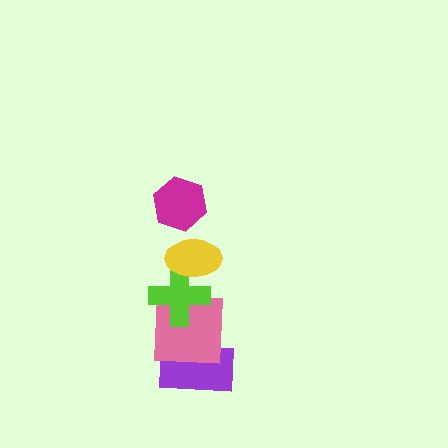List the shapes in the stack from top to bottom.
From top to bottom: the magenta hexagon, the yellow ellipse, the lime cross, the pink square, the purple rectangle.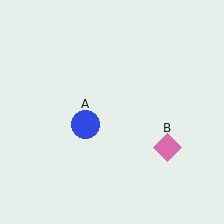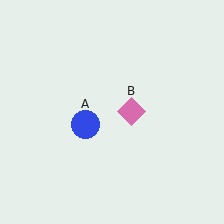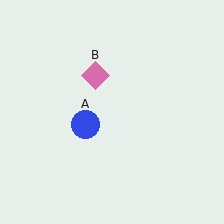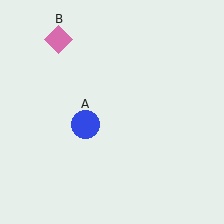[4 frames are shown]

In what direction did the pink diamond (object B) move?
The pink diamond (object B) moved up and to the left.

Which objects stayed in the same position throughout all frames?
Blue circle (object A) remained stationary.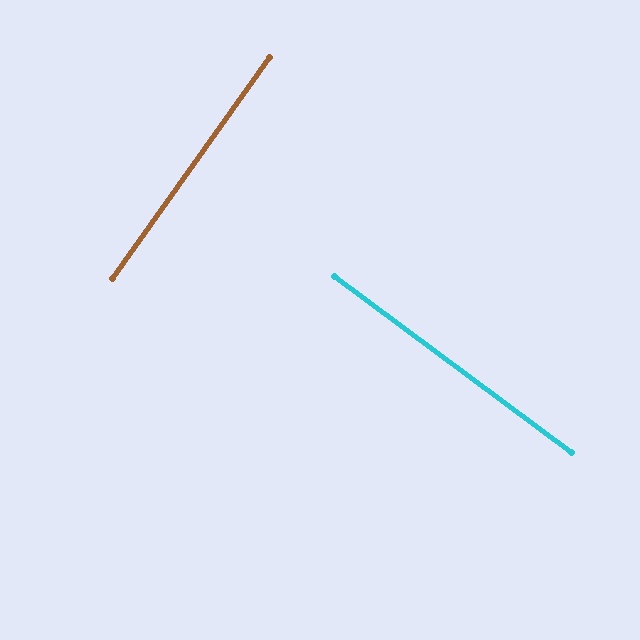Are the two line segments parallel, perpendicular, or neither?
Perpendicular — they meet at approximately 89°.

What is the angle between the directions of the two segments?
Approximately 89 degrees.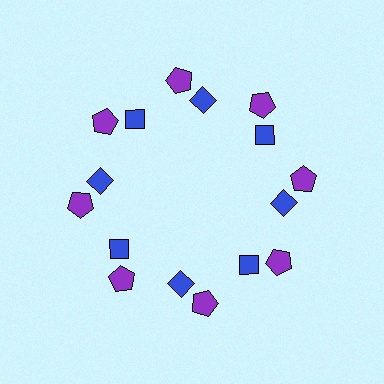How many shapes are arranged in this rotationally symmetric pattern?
There are 16 shapes, arranged in 8 groups of 2.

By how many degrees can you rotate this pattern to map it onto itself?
The pattern maps onto itself every 45 degrees of rotation.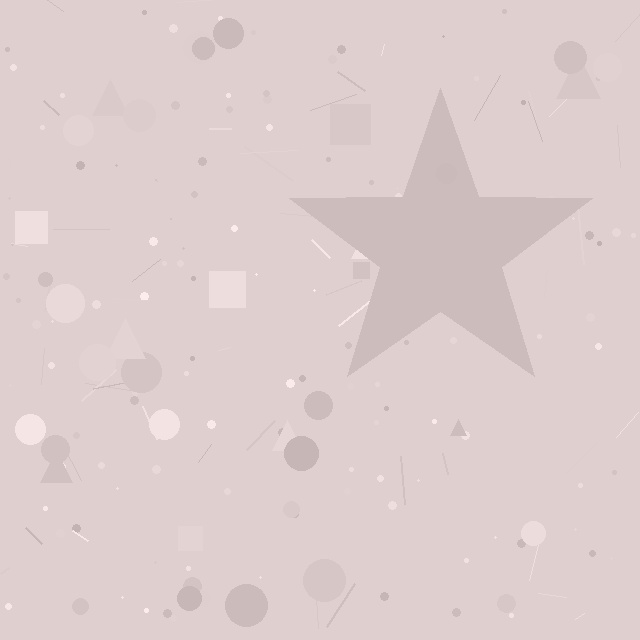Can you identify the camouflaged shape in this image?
The camouflaged shape is a star.